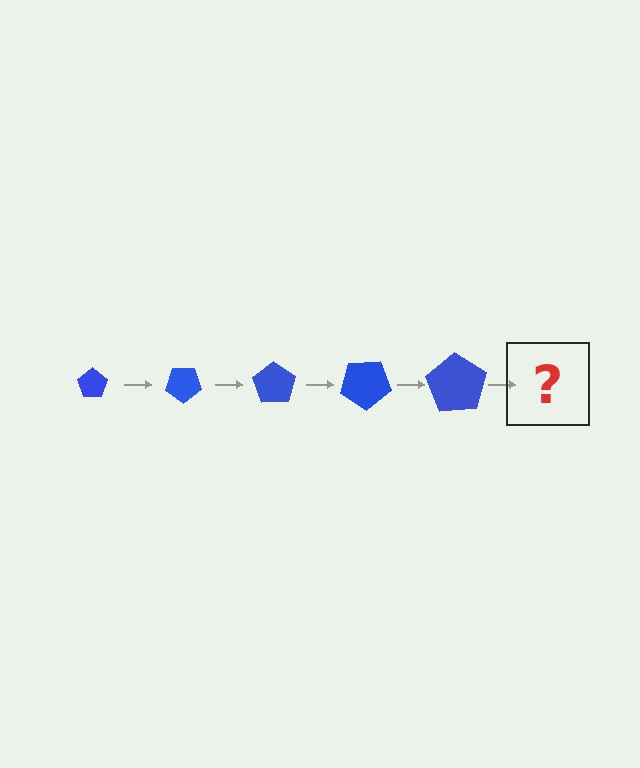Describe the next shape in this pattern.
It should be a pentagon, larger than the previous one and rotated 175 degrees from the start.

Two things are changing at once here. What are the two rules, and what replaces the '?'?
The two rules are that the pentagon grows larger each step and it rotates 35 degrees each step. The '?' should be a pentagon, larger than the previous one and rotated 175 degrees from the start.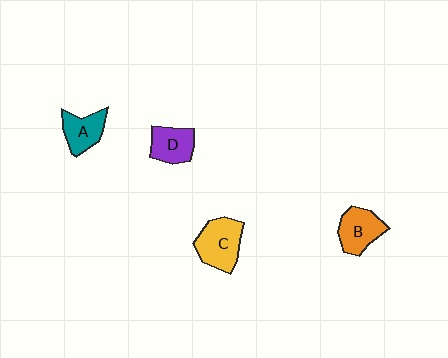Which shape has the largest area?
Shape C (yellow).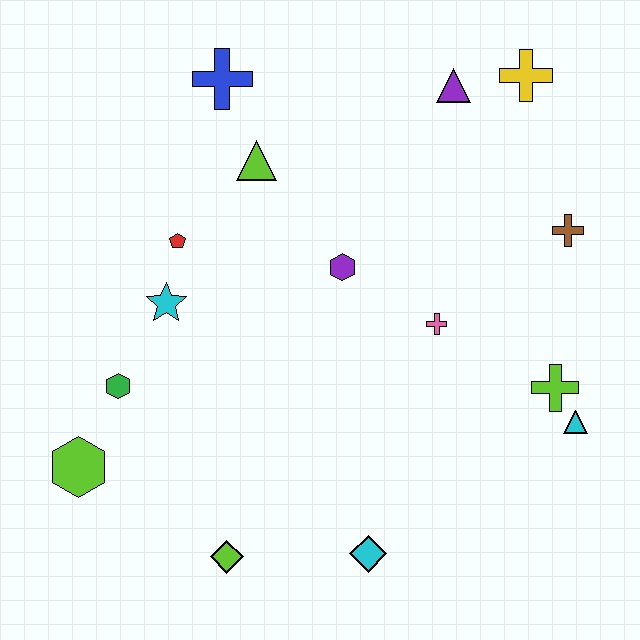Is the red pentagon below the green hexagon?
No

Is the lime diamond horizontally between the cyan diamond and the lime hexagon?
Yes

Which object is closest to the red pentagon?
The cyan star is closest to the red pentagon.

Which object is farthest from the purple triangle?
The lime hexagon is farthest from the purple triangle.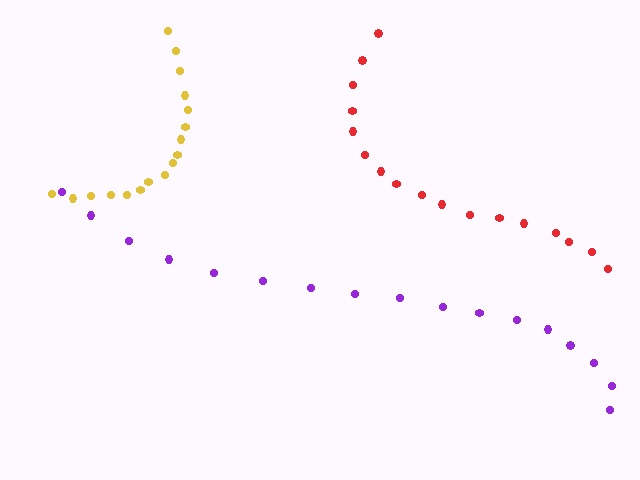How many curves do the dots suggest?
There are 3 distinct paths.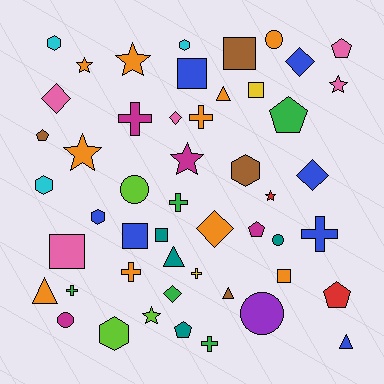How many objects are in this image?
There are 50 objects.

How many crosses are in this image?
There are 8 crosses.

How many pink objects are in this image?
There are 5 pink objects.